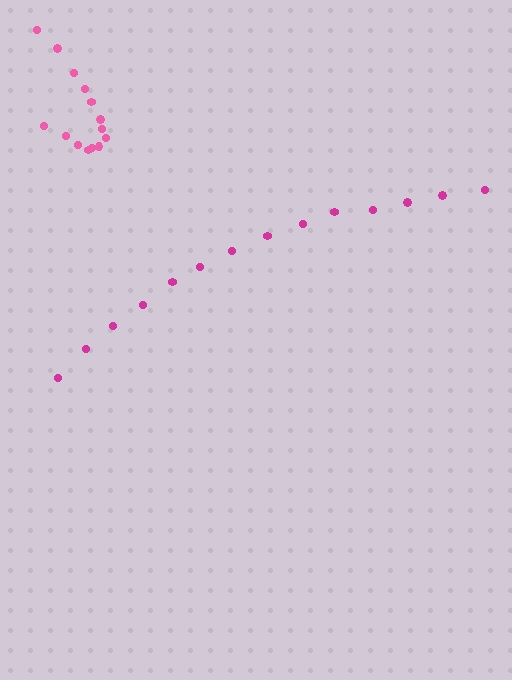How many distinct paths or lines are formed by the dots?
There are 2 distinct paths.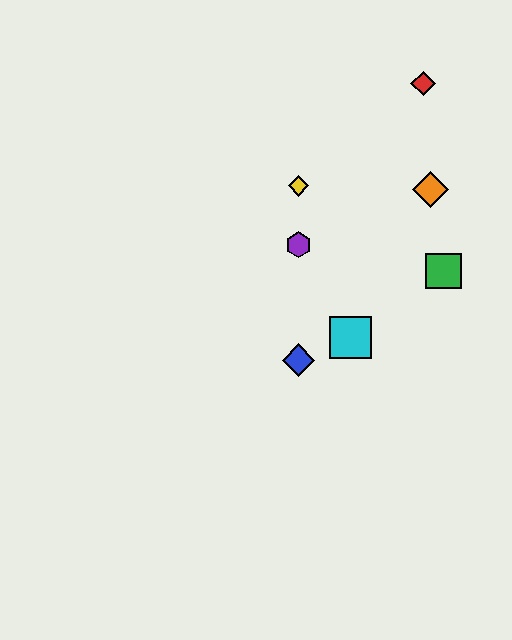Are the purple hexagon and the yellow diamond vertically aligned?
Yes, both are at x≈298.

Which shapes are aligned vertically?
The blue diamond, the yellow diamond, the purple hexagon are aligned vertically.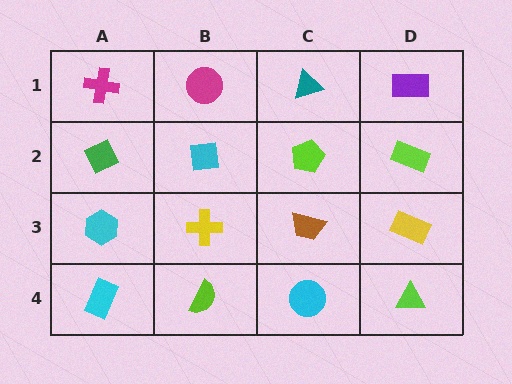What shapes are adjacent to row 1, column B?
A cyan square (row 2, column B), a magenta cross (row 1, column A), a teal triangle (row 1, column C).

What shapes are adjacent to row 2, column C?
A teal triangle (row 1, column C), a brown trapezoid (row 3, column C), a cyan square (row 2, column B), a lime rectangle (row 2, column D).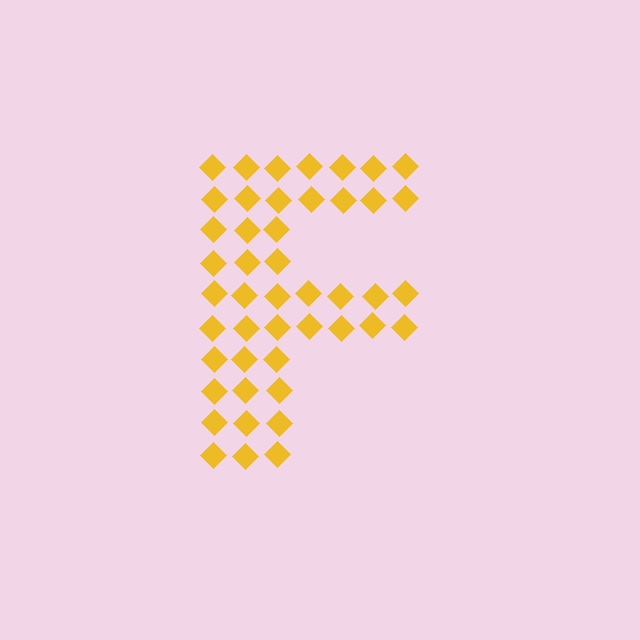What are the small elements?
The small elements are diamonds.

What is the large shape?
The large shape is the letter F.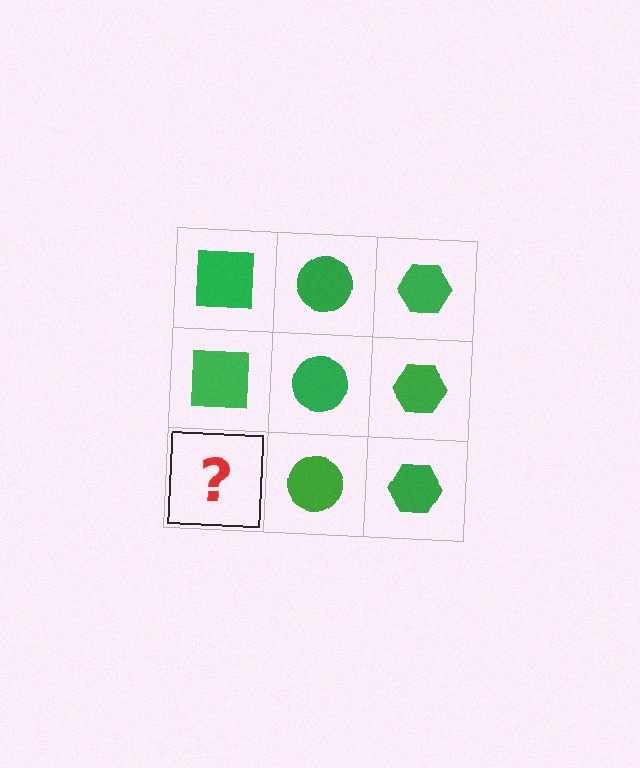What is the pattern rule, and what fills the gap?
The rule is that each column has a consistent shape. The gap should be filled with a green square.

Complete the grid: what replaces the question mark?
The question mark should be replaced with a green square.